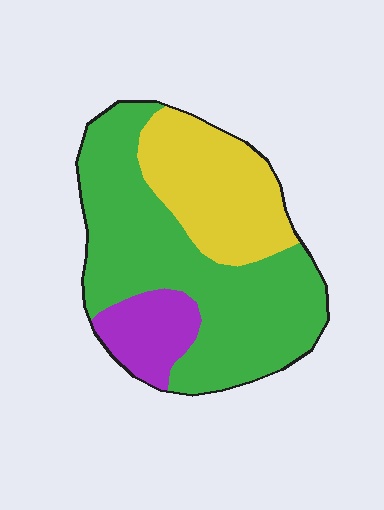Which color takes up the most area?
Green, at roughly 60%.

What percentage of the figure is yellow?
Yellow covers 29% of the figure.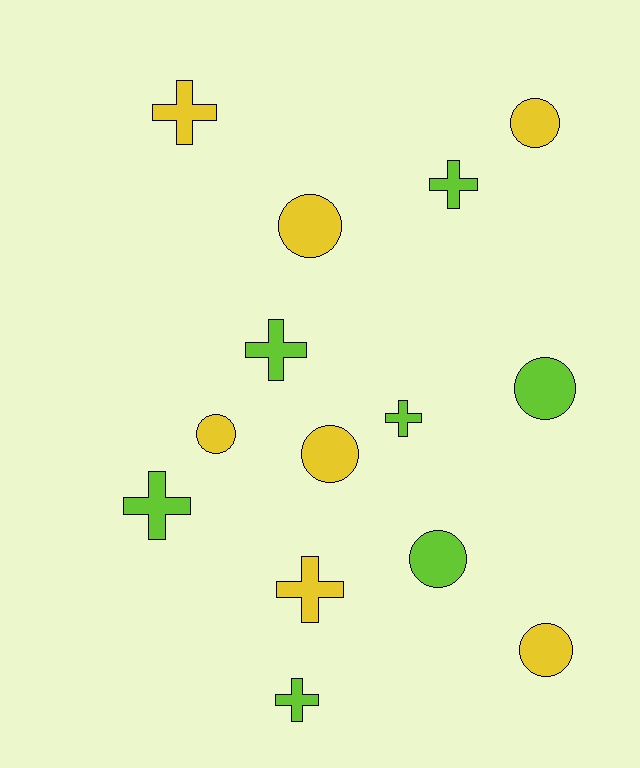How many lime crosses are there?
There are 5 lime crosses.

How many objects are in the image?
There are 14 objects.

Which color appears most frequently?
Lime, with 7 objects.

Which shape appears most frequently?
Cross, with 7 objects.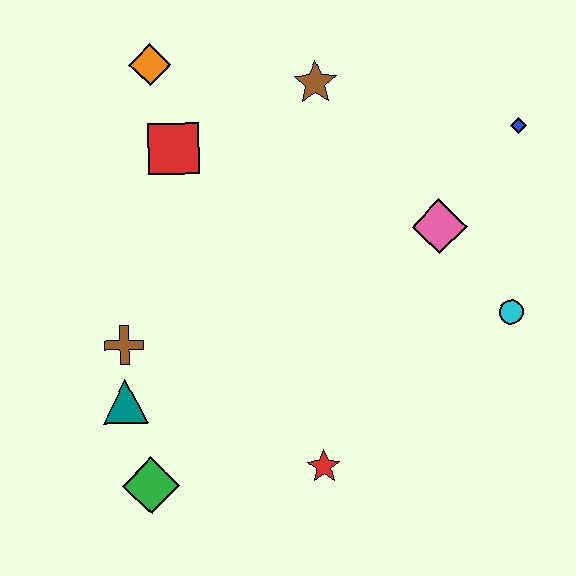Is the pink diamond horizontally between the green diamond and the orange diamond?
No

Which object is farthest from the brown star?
The green diamond is farthest from the brown star.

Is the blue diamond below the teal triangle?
No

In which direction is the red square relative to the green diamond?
The red square is above the green diamond.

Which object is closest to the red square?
The orange diamond is closest to the red square.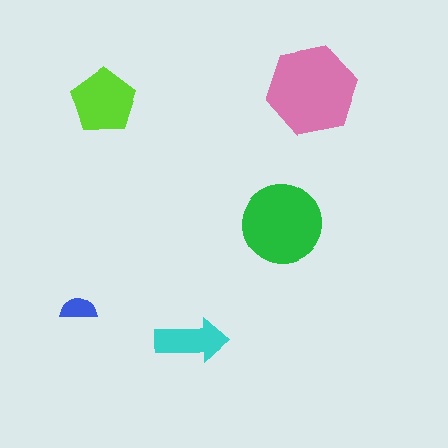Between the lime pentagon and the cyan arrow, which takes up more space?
The lime pentagon.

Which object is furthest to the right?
The pink hexagon is rightmost.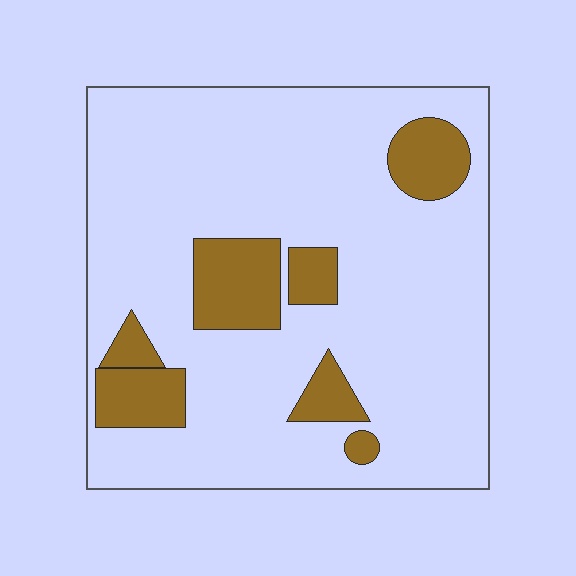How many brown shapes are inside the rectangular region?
7.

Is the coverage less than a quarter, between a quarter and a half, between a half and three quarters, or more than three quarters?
Less than a quarter.